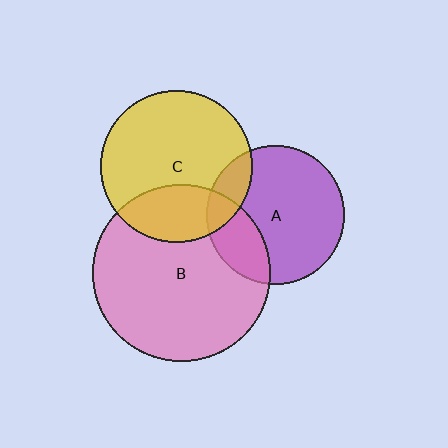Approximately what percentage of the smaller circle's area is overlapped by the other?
Approximately 30%.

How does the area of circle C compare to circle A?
Approximately 1.2 times.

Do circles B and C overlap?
Yes.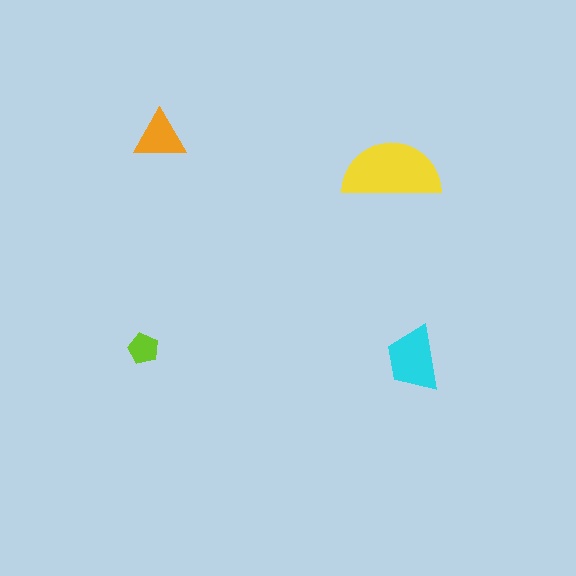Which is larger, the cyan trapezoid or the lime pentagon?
The cyan trapezoid.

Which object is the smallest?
The lime pentagon.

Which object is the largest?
The yellow semicircle.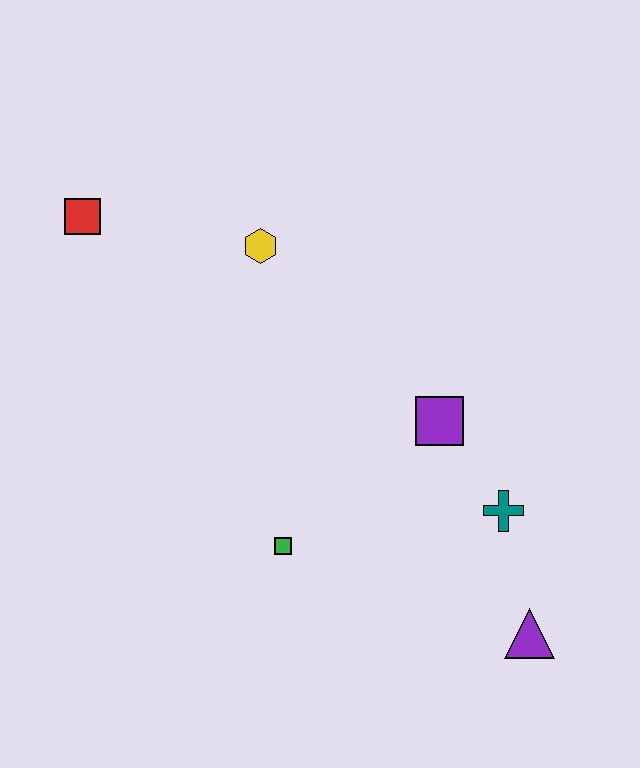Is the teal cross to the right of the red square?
Yes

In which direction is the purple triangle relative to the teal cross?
The purple triangle is below the teal cross.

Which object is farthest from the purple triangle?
The red square is farthest from the purple triangle.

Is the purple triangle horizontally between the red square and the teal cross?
No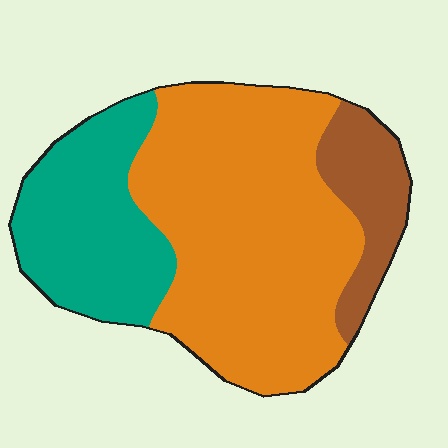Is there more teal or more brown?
Teal.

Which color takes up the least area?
Brown, at roughly 15%.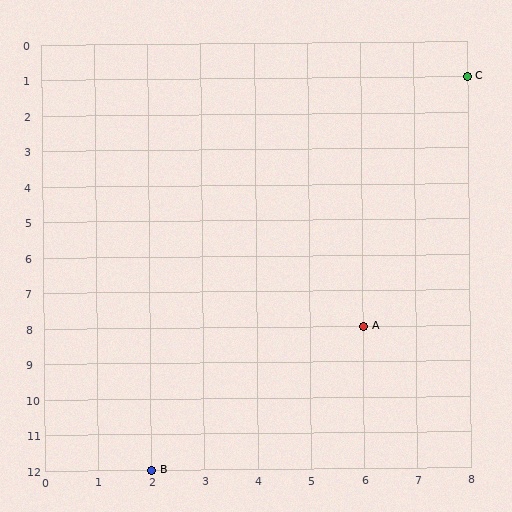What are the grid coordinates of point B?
Point B is at grid coordinates (2, 12).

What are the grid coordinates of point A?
Point A is at grid coordinates (6, 8).